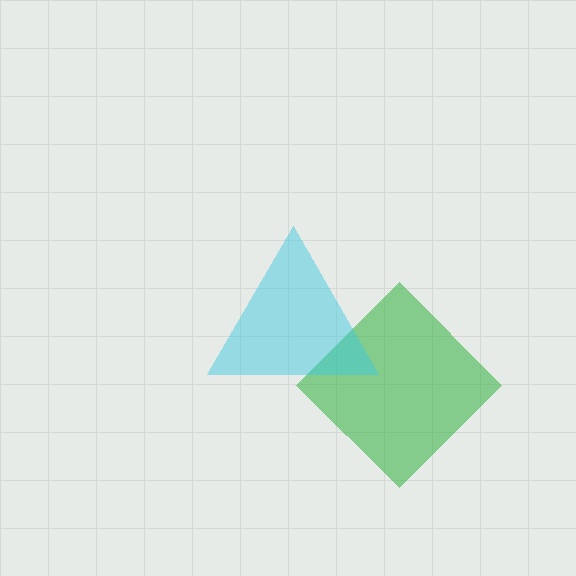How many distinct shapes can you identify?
There are 2 distinct shapes: a green diamond, a cyan triangle.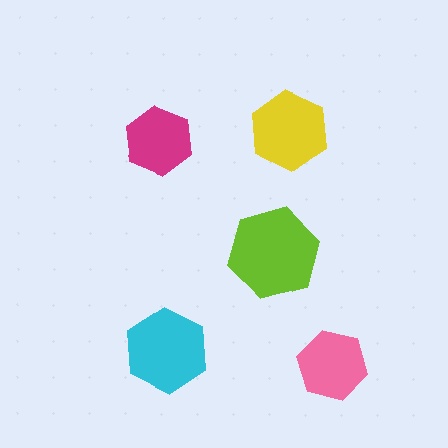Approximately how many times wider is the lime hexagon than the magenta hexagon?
About 1.5 times wider.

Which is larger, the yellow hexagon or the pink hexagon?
The yellow one.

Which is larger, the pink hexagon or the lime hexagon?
The lime one.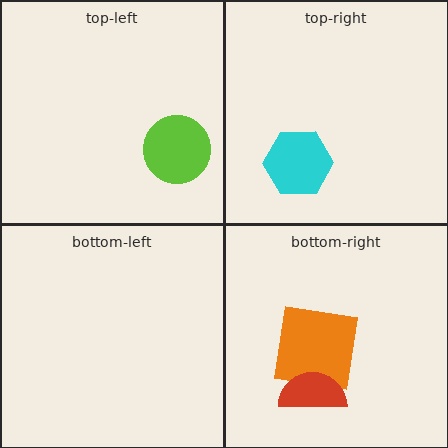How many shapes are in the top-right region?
1.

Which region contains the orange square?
The bottom-right region.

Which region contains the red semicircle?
The bottom-right region.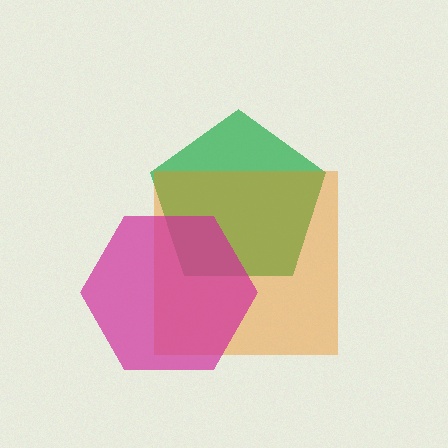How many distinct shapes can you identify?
There are 3 distinct shapes: a green pentagon, an orange square, a magenta hexagon.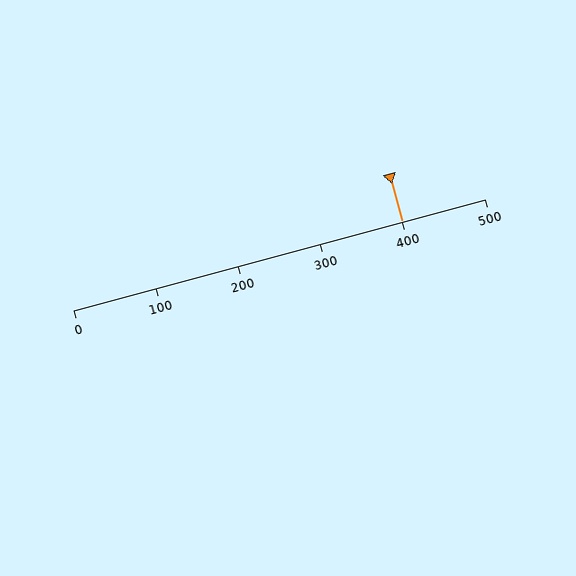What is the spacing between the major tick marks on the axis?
The major ticks are spaced 100 apart.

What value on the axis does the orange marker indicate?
The marker indicates approximately 400.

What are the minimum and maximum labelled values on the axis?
The axis runs from 0 to 500.